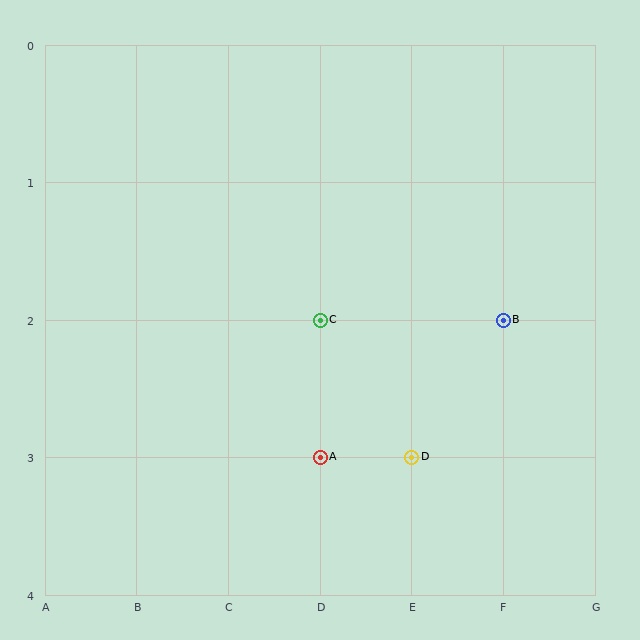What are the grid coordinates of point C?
Point C is at grid coordinates (D, 2).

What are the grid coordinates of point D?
Point D is at grid coordinates (E, 3).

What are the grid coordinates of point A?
Point A is at grid coordinates (D, 3).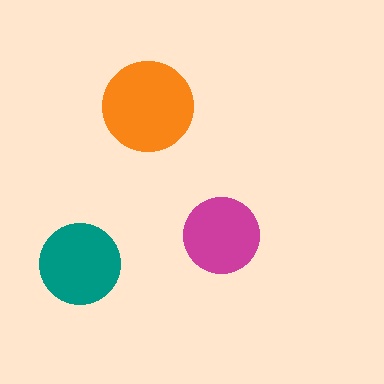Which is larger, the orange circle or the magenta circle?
The orange one.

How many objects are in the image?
There are 3 objects in the image.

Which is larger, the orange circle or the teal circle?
The orange one.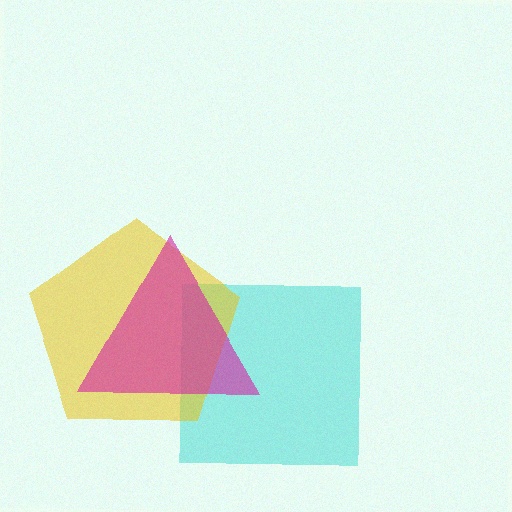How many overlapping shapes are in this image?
There are 3 overlapping shapes in the image.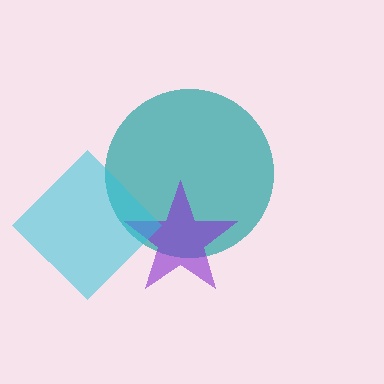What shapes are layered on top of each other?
The layered shapes are: a teal circle, a purple star, a cyan diamond.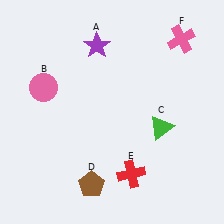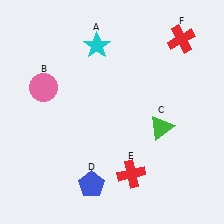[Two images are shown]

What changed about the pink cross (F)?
In Image 1, F is pink. In Image 2, it changed to red.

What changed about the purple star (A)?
In Image 1, A is purple. In Image 2, it changed to cyan.